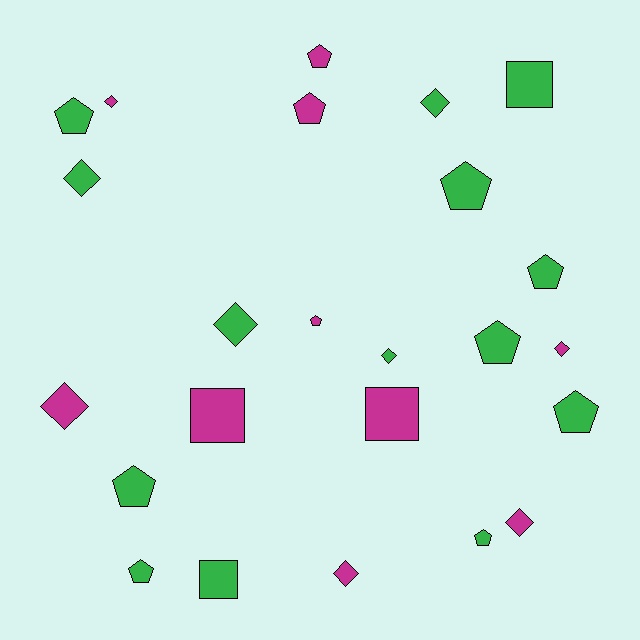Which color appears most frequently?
Green, with 14 objects.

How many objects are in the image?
There are 24 objects.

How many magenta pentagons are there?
There are 3 magenta pentagons.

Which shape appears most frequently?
Pentagon, with 11 objects.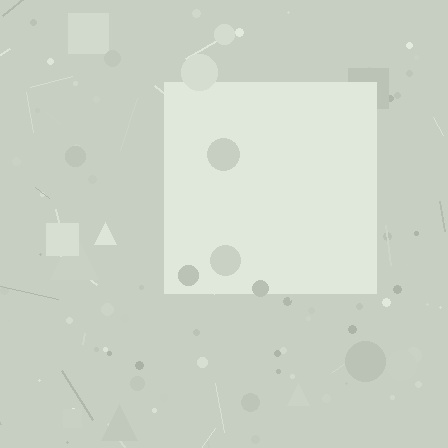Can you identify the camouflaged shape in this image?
The camouflaged shape is a square.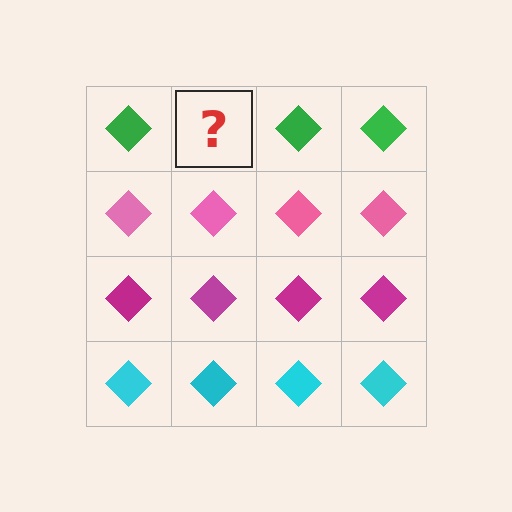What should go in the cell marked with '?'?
The missing cell should contain a green diamond.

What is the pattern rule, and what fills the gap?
The rule is that each row has a consistent color. The gap should be filled with a green diamond.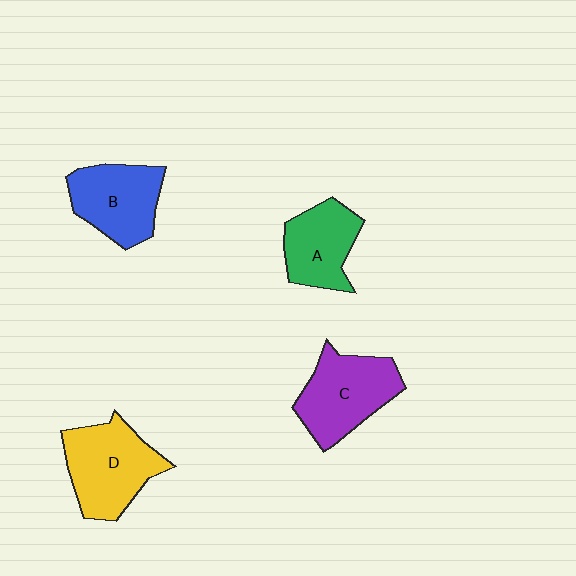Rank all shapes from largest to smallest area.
From largest to smallest: D (yellow), C (purple), B (blue), A (green).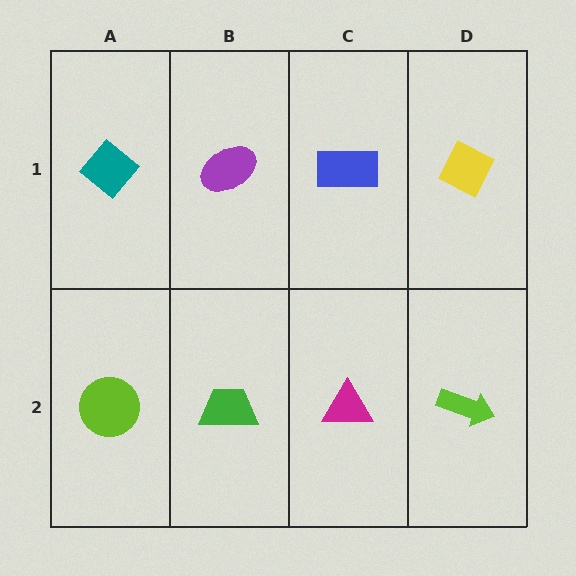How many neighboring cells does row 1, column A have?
2.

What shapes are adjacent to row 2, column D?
A yellow diamond (row 1, column D), a magenta triangle (row 2, column C).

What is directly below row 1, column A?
A lime circle.